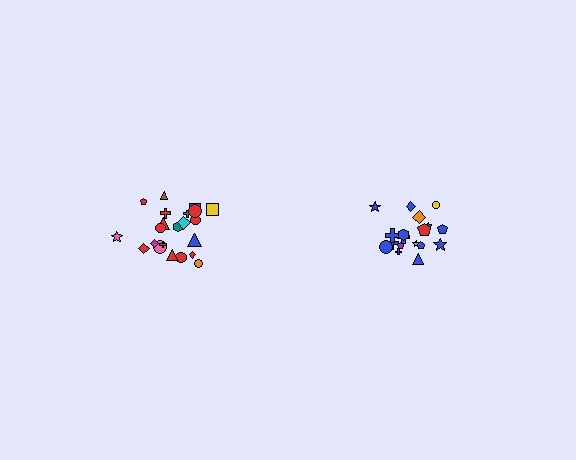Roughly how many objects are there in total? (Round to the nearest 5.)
Roughly 40 objects in total.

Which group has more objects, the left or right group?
The left group.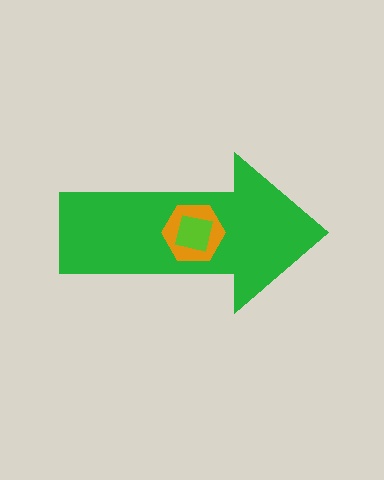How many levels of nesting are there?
3.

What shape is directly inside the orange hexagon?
The lime square.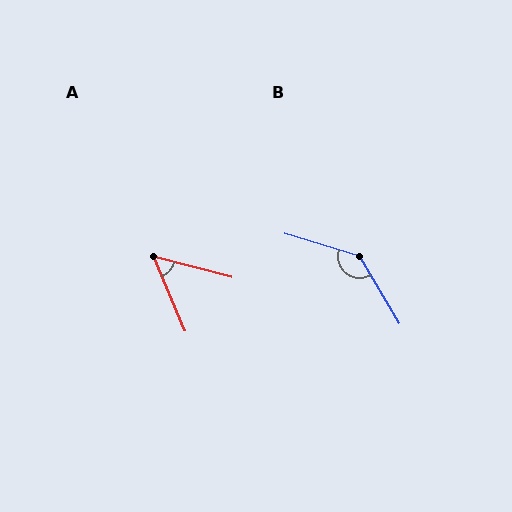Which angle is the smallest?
A, at approximately 52 degrees.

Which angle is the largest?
B, at approximately 138 degrees.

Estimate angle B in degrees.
Approximately 138 degrees.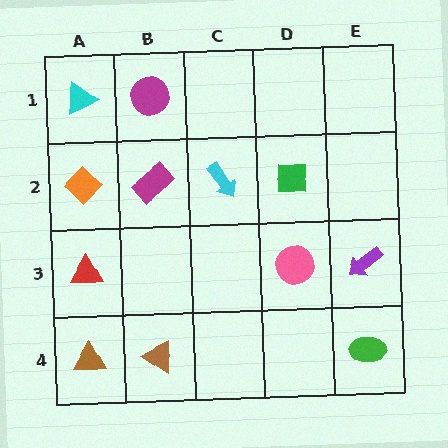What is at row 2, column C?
A cyan arrow.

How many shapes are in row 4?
3 shapes.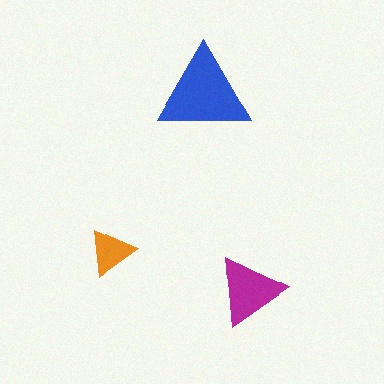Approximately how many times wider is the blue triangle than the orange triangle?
About 2 times wider.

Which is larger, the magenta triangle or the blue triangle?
The blue one.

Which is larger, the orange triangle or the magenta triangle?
The magenta one.